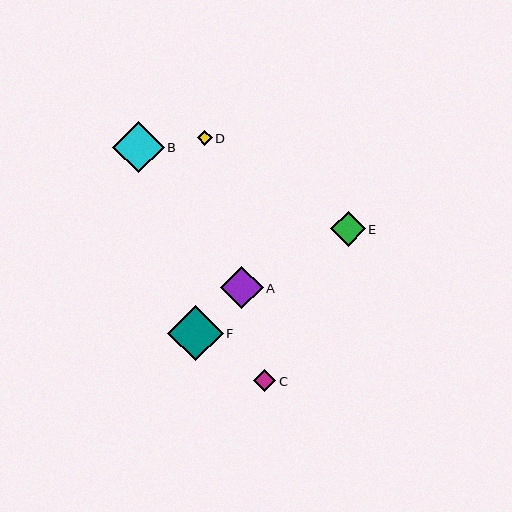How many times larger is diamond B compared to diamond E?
Diamond B is approximately 1.5 times the size of diamond E.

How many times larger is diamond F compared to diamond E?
Diamond F is approximately 1.6 times the size of diamond E.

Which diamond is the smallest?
Diamond D is the smallest with a size of approximately 15 pixels.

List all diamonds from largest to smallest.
From largest to smallest: F, B, A, E, C, D.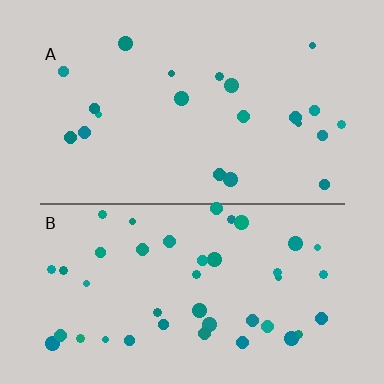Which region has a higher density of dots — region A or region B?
B (the bottom).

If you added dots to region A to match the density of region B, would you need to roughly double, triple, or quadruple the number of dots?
Approximately double.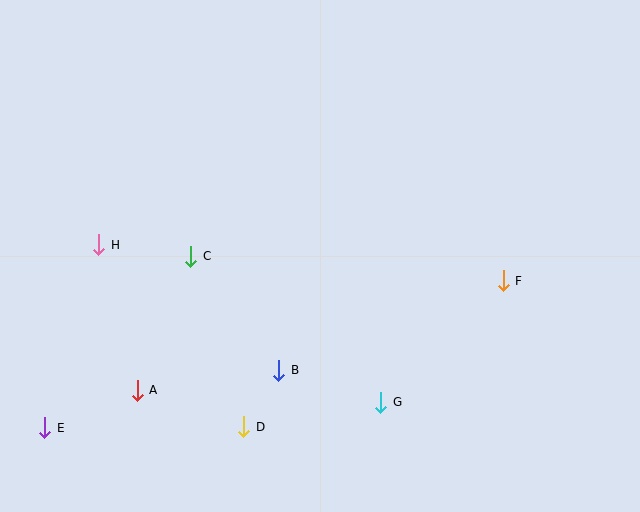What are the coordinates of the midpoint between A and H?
The midpoint between A and H is at (118, 317).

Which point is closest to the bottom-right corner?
Point F is closest to the bottom-right corner.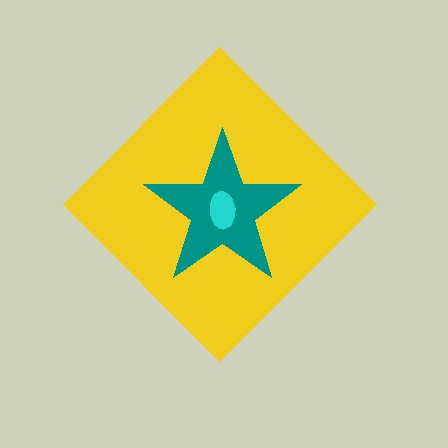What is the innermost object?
The cyan ellipse.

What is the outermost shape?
The yellow diamond.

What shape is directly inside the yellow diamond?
The teal star.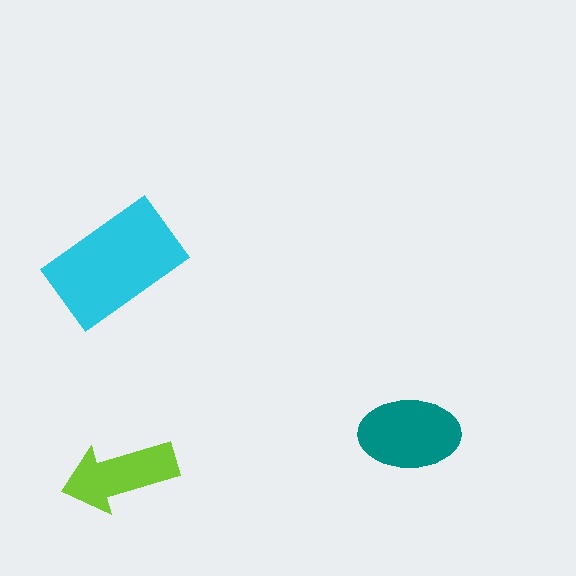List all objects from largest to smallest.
The cyan rectangle, the teal ellipse, the lime arrow.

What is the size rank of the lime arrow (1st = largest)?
3rd.